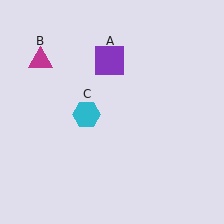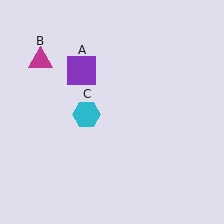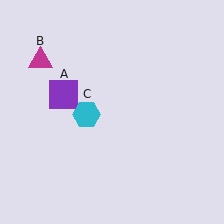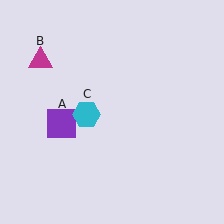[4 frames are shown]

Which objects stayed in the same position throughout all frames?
Magenta triangle (object B) and cyan hexagon (object C) remained stationary.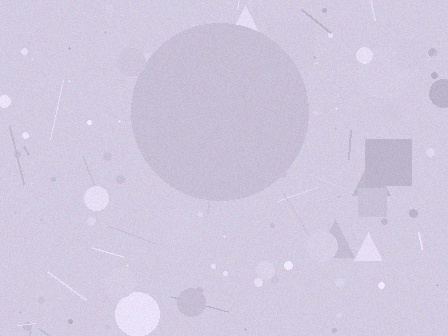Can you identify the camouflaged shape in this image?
The camouflaged shape is a circle.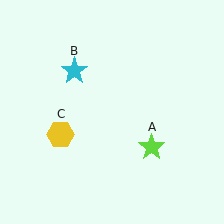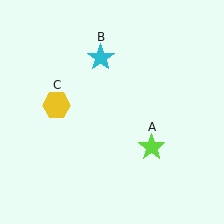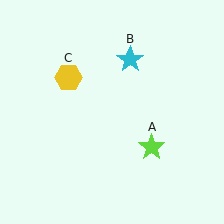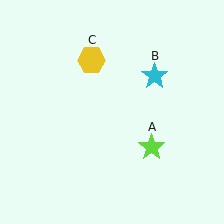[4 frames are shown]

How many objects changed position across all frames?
2 objects changed position: cyan star (object B), yellow hexagon (object C).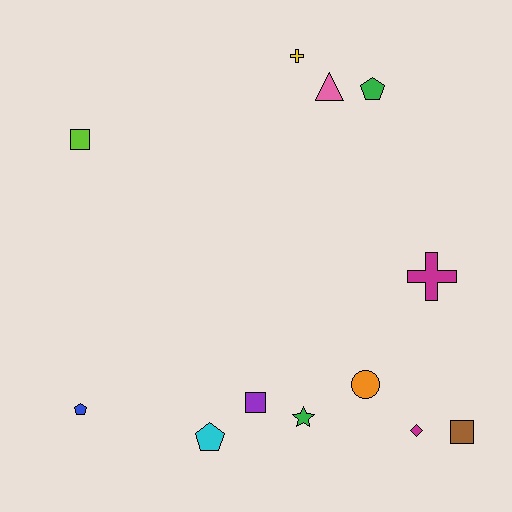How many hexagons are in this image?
There are no hexagons.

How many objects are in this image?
There are 12 objects.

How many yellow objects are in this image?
There is 1 yellow object.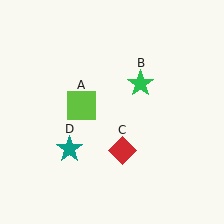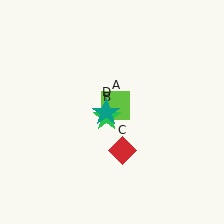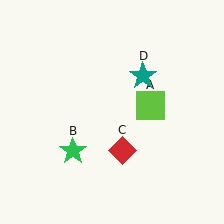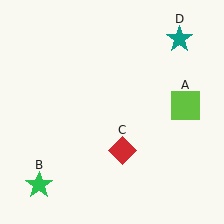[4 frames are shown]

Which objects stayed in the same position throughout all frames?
Red diamond (object C) remained stationary.